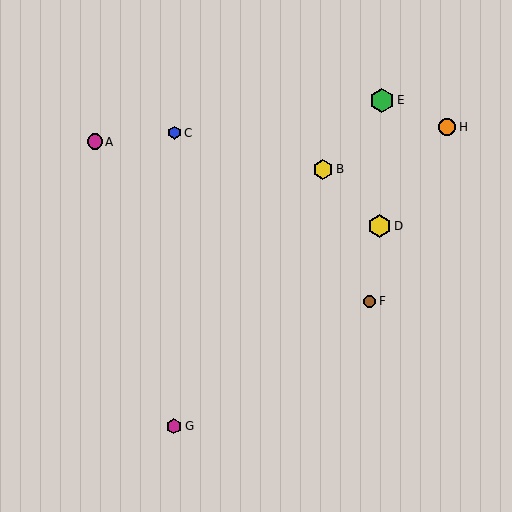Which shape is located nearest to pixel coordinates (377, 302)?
The brown circle (labeled F) at (370, 301) is nearest to that location.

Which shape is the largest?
The green hexagon (labeled E) is the largest.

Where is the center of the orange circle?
The center of the orange circle is at (447, 127).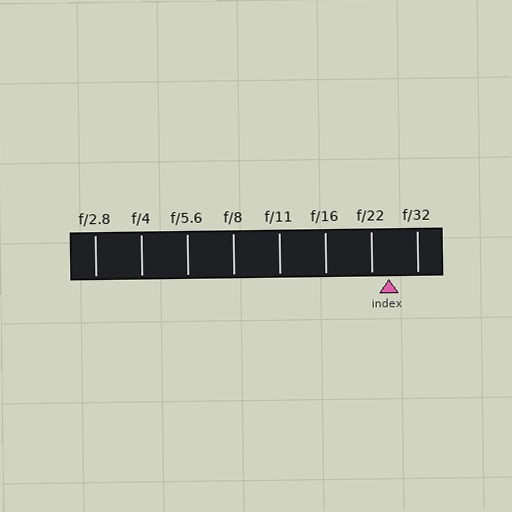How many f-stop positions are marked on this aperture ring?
There are 8 f-stop positions marked.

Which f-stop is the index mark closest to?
The index mark is closest to f/22.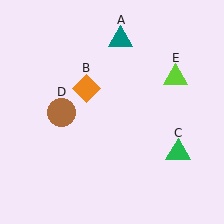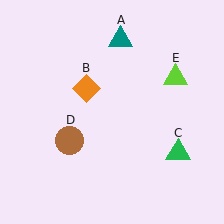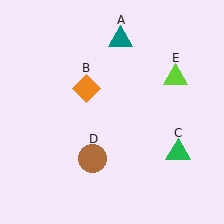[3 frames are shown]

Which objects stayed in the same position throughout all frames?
Teal triangle (object A) and orange diamond (object B) and green triangle (object C) and lime triangle (object E) remained stationary.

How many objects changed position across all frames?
1 object changed position: brown circle (object D).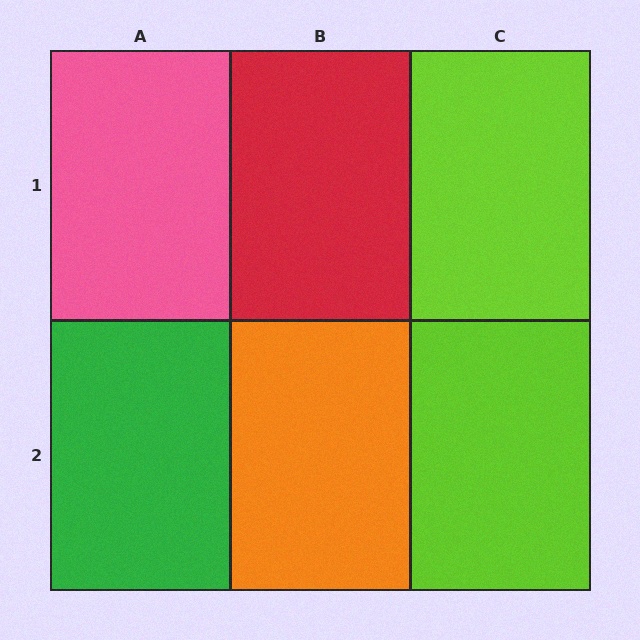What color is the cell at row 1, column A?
Pink.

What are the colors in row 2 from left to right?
Green, orange, lime.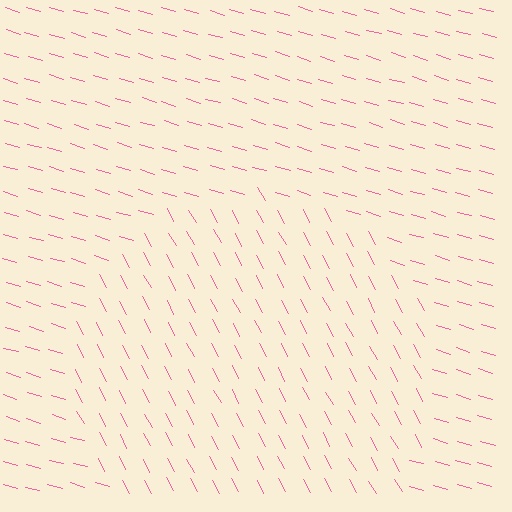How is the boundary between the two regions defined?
The boundary is defined purely by a change in line orientation (approximately 45 degrees difference). All lines are the same color and thickness.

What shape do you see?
I see a circle.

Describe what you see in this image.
The image is filled with small pink line segments. A circle region in the image has lines oriented differently from the surrounding lines, creating a visible texture boundary.